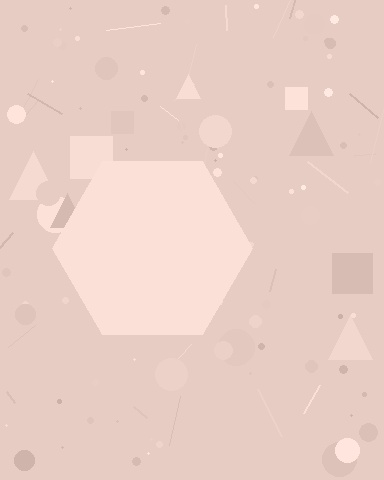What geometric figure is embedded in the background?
A hexagon is embedded in the background.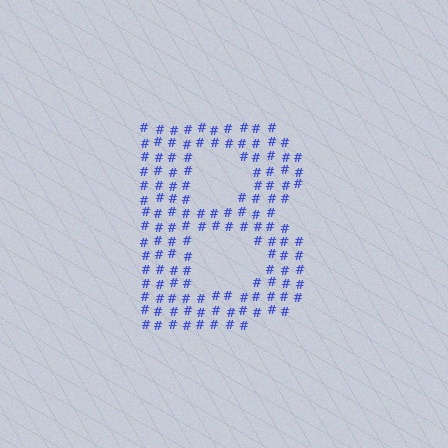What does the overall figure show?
The overall figure shows the letter B.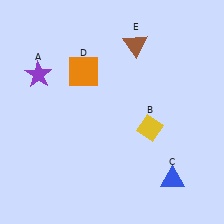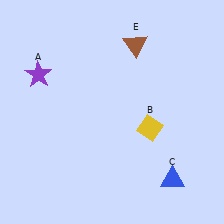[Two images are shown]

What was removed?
The orange square (D) was removed in Image 2.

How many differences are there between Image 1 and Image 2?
There is 1 difference between the two images.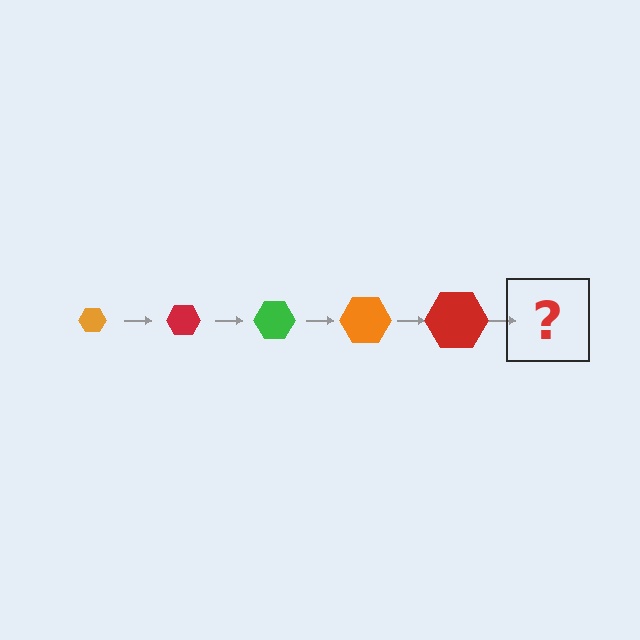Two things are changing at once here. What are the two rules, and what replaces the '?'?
The two rules are that the hexagon grows larger each step and the color cycles through orange, red, and green. The '?' should be a green hexagon, larger than the previous one.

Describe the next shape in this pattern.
It should be a green hexagon, larger than the previous one.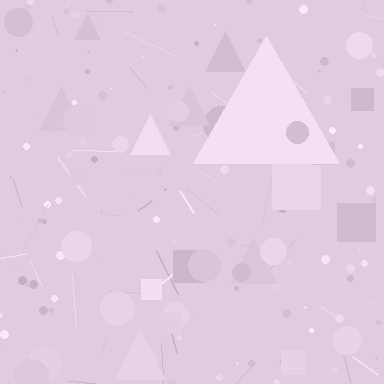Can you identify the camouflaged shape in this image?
The camouflaged shape is a triangle.